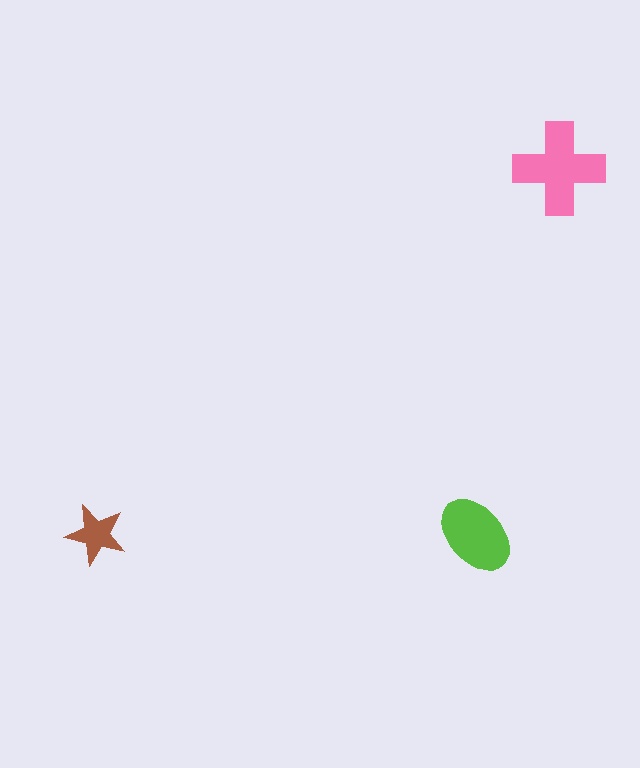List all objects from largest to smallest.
The pink cross, the lime ellipse, the brown star.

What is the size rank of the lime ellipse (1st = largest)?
2nd.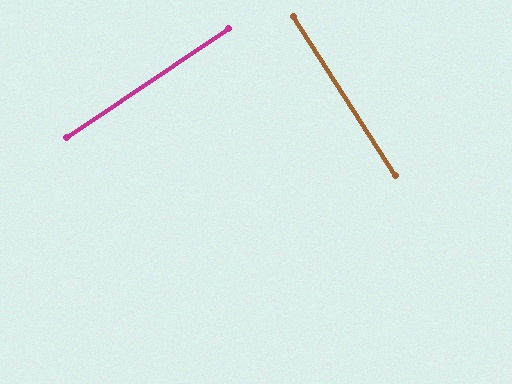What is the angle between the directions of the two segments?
Approximately 89 degrees.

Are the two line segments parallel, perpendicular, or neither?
Perpendicular — they meet at approximately 89°.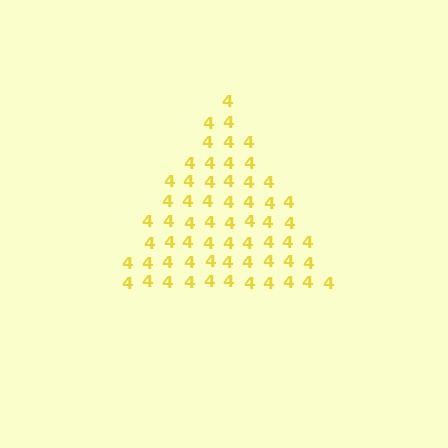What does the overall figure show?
The overall figure shows a triangle.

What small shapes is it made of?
It is made of small digit 4's.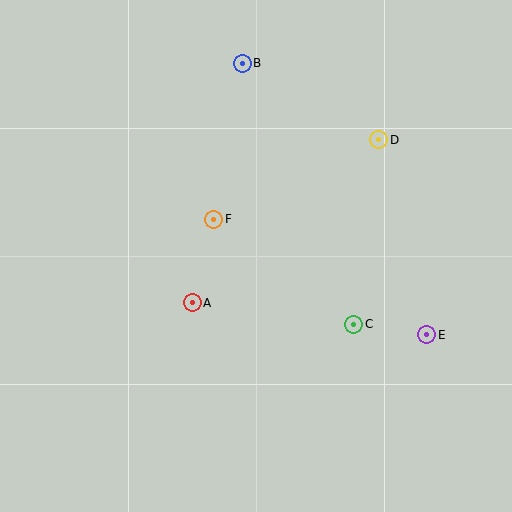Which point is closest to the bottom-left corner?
Point A is closest to the bottom-left corner.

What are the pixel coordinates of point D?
Point D is at (379, 140).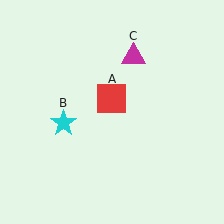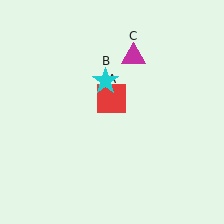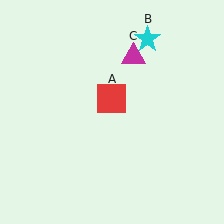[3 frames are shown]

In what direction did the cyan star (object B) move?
The cyan star (object B) moved up and to the right.